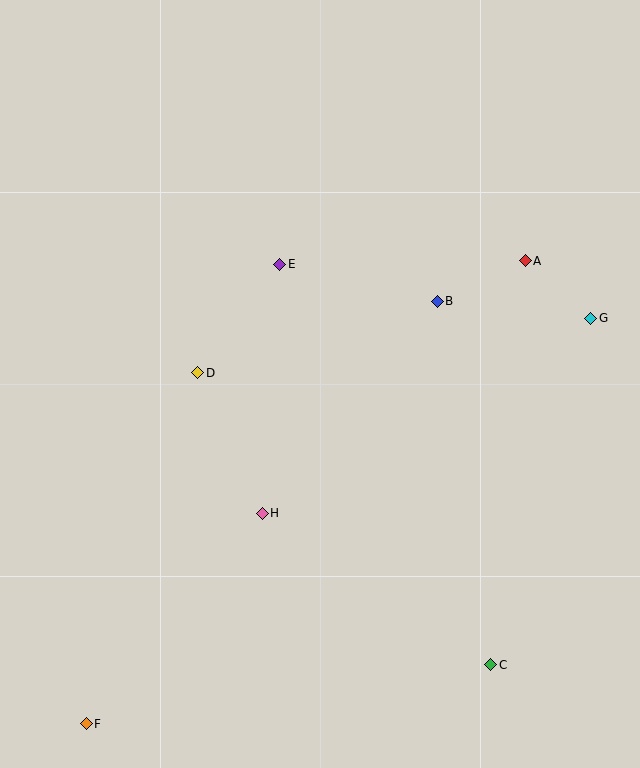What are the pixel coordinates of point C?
Point C is at (491, 665).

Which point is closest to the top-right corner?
Point A is closest to the top-right corner.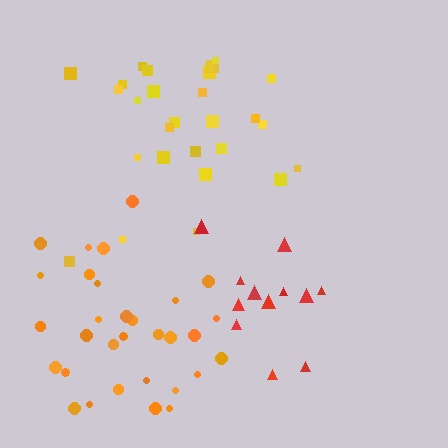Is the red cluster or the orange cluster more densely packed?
Red.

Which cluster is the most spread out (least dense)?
Orange.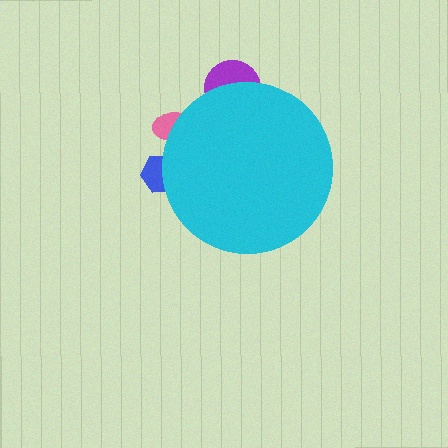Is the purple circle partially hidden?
Yes, the purple circle is partially hidden behind the cyan circle.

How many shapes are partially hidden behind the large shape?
3 shapes are partially hidden.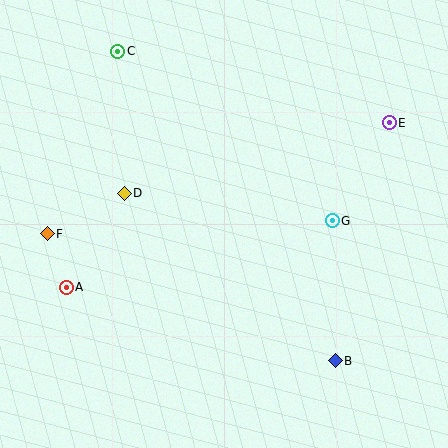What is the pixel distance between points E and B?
The distance between E and B is 244 pixels.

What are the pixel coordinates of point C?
Point C is at (118, 51).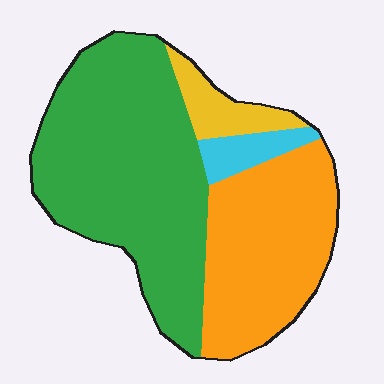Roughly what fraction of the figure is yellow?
Yellow covers 7% of the figure.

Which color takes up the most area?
Green, at roughly 55%.